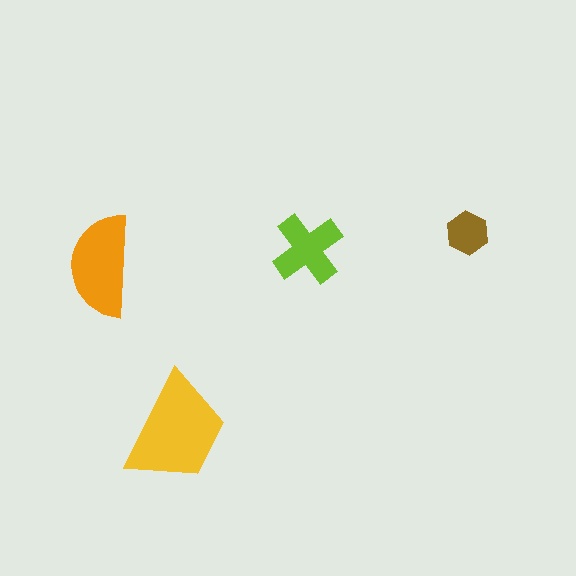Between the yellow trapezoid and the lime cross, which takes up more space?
The yellow trapezoid.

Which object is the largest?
The yellow trapezoid.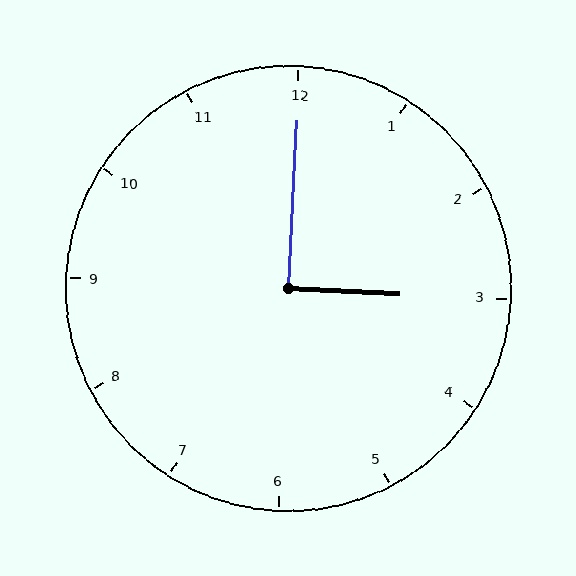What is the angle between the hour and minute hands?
Approximately 90 degrees.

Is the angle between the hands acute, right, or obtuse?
It is right.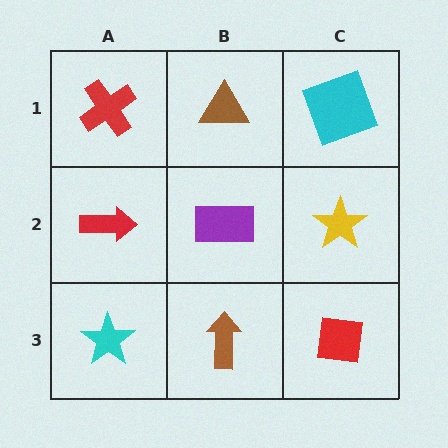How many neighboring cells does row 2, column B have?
4.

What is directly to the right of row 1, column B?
A cyan square.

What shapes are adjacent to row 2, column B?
A brown triangle (row 1, column B), a brown arrow (row 3, column B), a red arrow (row 2, column A), a yellow star (row 2, column C).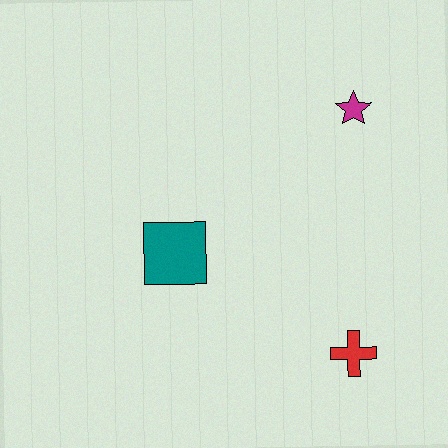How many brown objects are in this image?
There are no brown objects.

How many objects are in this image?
There are 3 objects.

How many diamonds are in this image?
There are no diamonds.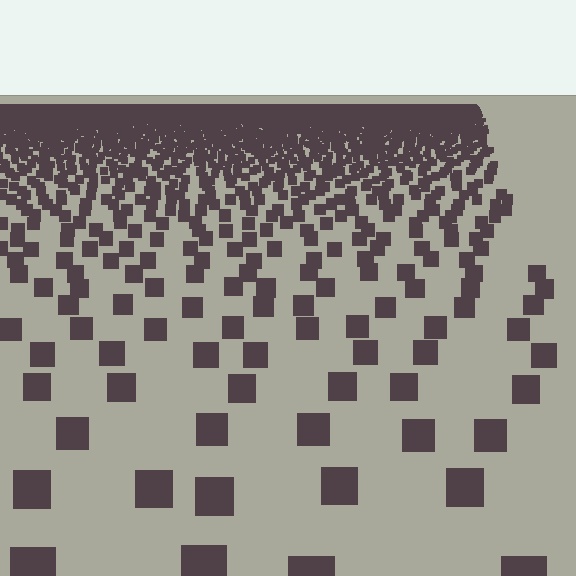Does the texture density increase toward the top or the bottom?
Density increases toward the top.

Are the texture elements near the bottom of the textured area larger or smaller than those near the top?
Larger. Near the bottom, elements are closer to the viewer and appear at a bigger on-screen size.